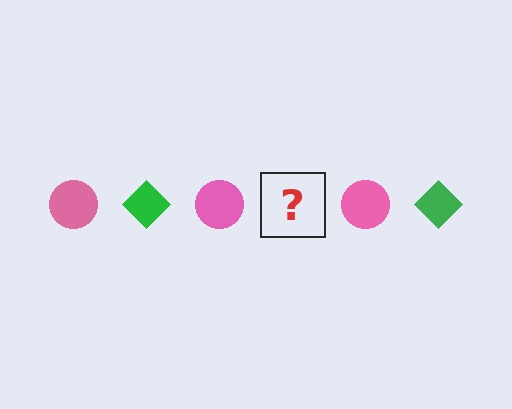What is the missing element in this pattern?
The missing element is a green diamond.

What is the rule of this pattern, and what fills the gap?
The rule is that the pattern alternates between pink circle and green diamond. The gap should be filled with a green diamond.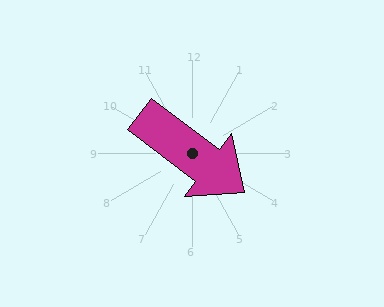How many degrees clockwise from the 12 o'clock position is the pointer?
Approximately 127 degrees.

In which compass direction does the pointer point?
Southeast.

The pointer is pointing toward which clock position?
Roughly 4 o'clock.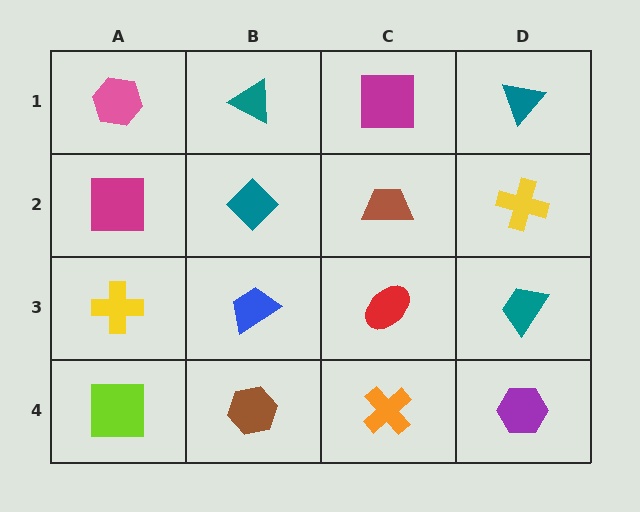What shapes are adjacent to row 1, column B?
A teal diamond (row 2, column B), a pink hexagon (row 1, column A), a magenta square (row 1, column C).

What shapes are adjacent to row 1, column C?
A brown trapezoid (row 2, column C), a teal triangle (row 1, column B), a teal triangle (row 1, column D).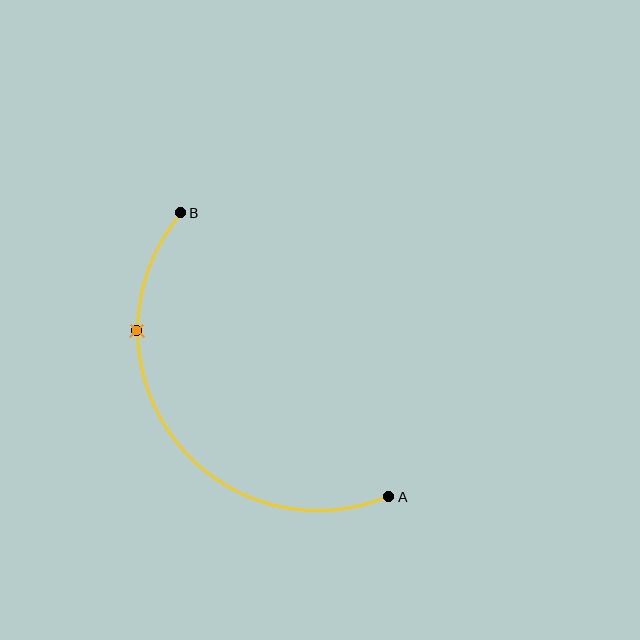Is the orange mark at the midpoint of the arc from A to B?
No. The orange mark lies on the arc but is closer to endpoint B. The arc midpoint would be at the point on the curve equidistant along the arc from both A and B.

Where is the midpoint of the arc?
The arc midpoint is the point on the curve farthest from the straight line joining A and B. It sits below and to the left of that line.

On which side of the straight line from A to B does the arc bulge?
The arc bulges below and to the left of the straight line connecting A and B.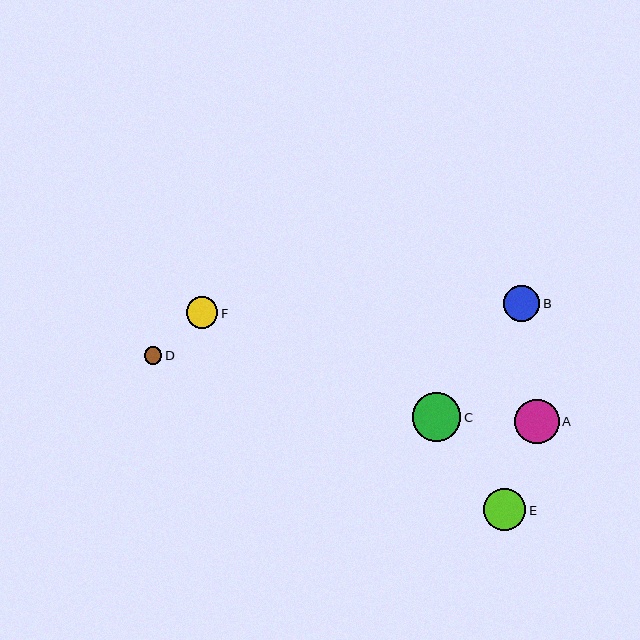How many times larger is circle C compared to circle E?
Circle C is approximately 1.1 times the size of circle E.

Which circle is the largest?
Circle C is the largest with a size of approximately 48 pixels.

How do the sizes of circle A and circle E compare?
Circle A and circle E are approximately the same size.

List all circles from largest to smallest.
From largest to smallest: C, A, E, B, F, D.